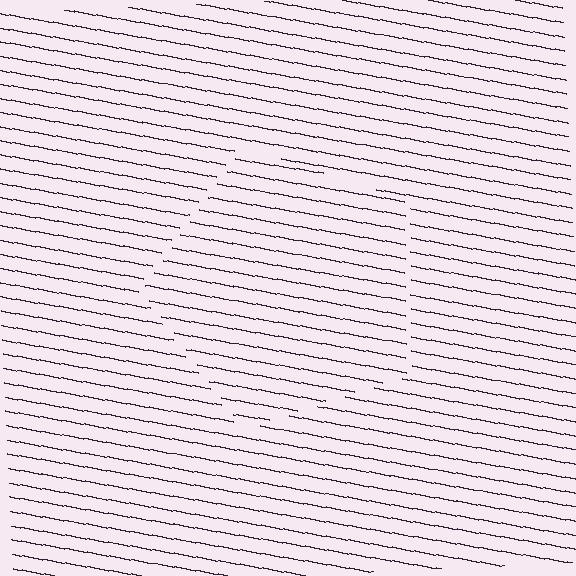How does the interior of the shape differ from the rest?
The interior of the shape contains the same grating, shifted by half a period — the contour is defined by the phase discontinuity where line-ends from the inner and outer gratings abut.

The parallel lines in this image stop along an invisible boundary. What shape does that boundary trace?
An illusory pentagon. The interior of the shape contains the same grating, shifted by half a period — the contour is defined by the phase discontinuity where line-ends from the inner and outer gratings abut.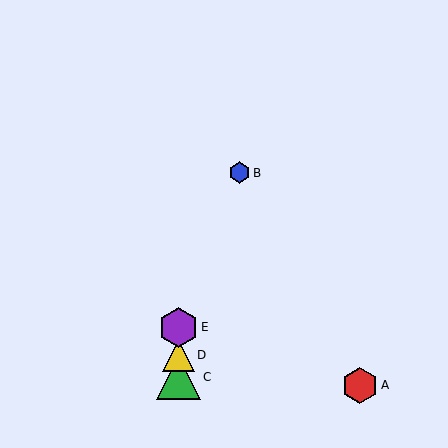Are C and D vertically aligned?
Yes, both are at x≈178.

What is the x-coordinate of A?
Object A is at x≈360.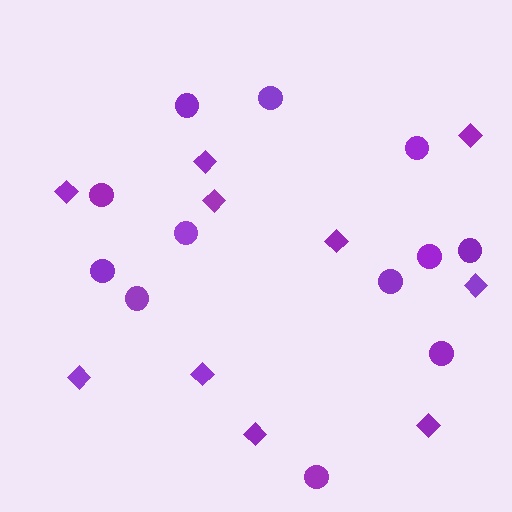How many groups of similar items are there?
There are 2 groups: one group of diamonds (10) and one group of circles (12).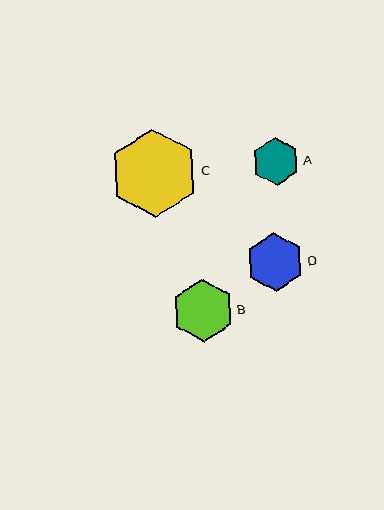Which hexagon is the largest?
Hexagon C is the largest with a size of approximately 88 pixels.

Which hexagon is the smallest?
Hexagon A is the smallest with a size of approximately 47 pixels.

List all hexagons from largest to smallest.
From largest to smallest: C, B, D, A.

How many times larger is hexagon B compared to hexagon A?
Hexagon B is approximately 1.3 times the size of hexagon A.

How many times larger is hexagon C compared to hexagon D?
Hexagon C is approximately 1.5 times the size of hexagon D.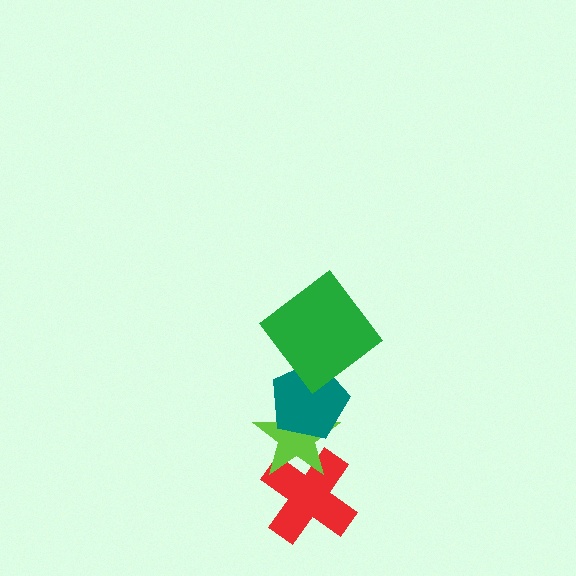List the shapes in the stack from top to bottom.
From top to bottom: the green diamond, the teal pentagon, the lime star, the red cross.